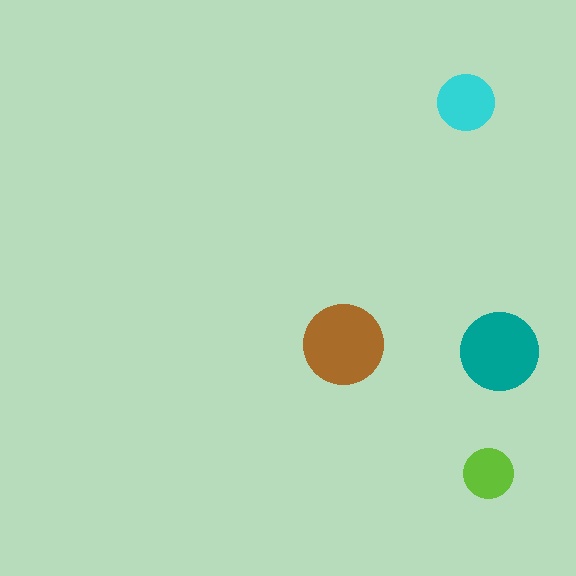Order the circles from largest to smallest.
the brown one, the teal one, the cyan one, the lime one.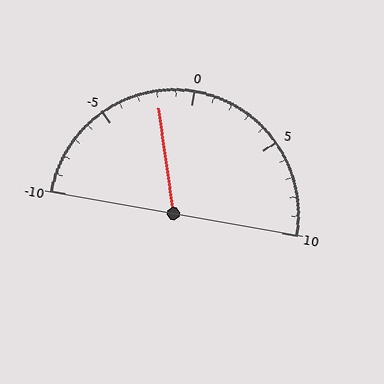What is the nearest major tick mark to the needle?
The nearest major tick mark is 0.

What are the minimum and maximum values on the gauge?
The gauge ranges from -10 to 10.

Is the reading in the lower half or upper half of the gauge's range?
The reading is in the lower half of the range (-10 to 10).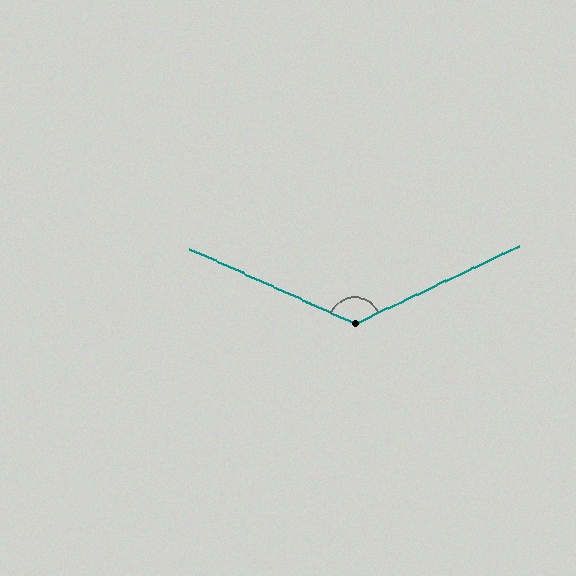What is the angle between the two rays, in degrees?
Approximately 130 degrees.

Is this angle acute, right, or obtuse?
It is obtuse.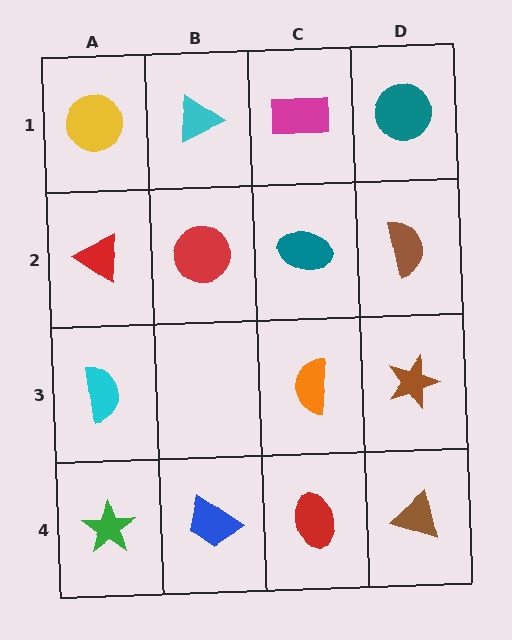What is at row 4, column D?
A brown triangle.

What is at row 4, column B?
A blue trapezoid.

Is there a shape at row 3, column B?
No, that cell is empty.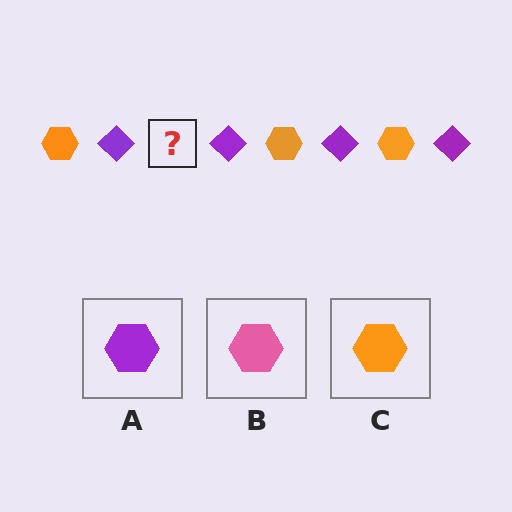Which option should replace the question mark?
Option C.